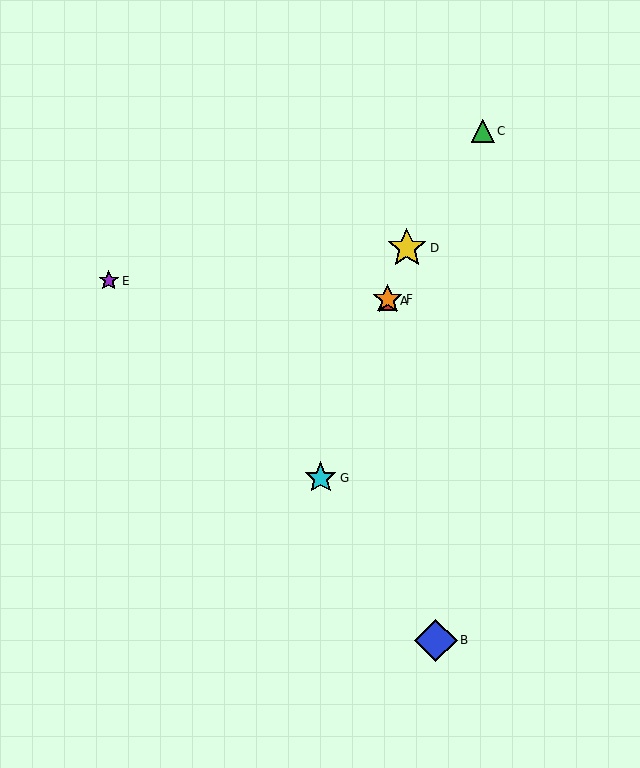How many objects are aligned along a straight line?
4 objects (A, D, F, G) are aligned along a straight line.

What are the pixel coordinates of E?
Object E is at (109, 281).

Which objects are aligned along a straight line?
Objects A, D, F, G are aligned along a straight line.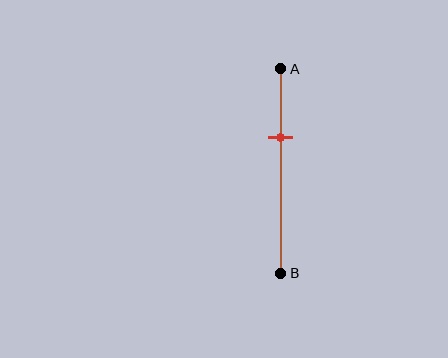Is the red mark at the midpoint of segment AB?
No, the mark is at about 35% from A, not at the 50% midpoint.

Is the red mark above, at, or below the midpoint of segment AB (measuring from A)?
The red mark is above the midpoint of segment AB.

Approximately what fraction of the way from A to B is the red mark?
The red mark is approximately 35% of the way from A to B.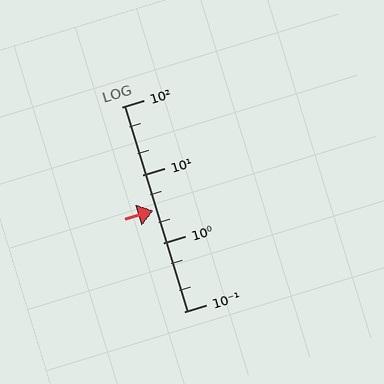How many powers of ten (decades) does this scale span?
The scale spans 3 decades, from 0.1 to 100.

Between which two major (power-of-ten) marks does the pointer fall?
The pointer is between 1 and 10.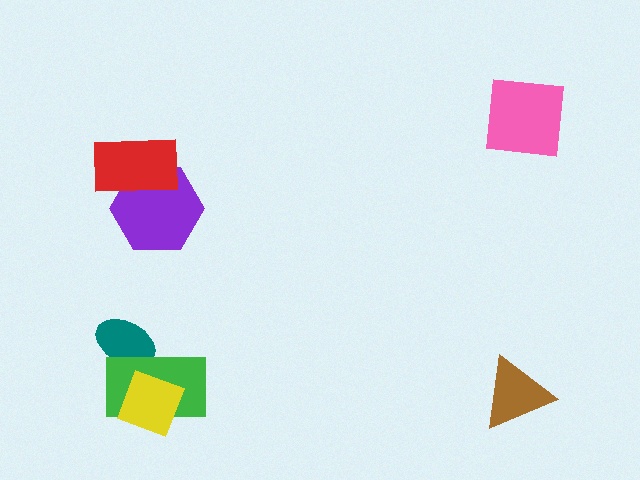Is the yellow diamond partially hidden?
No, no other shape covers it.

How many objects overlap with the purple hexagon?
1 object overlaps with the purple hexagon.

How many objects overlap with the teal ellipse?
1 object overlaps with the teal ellipse.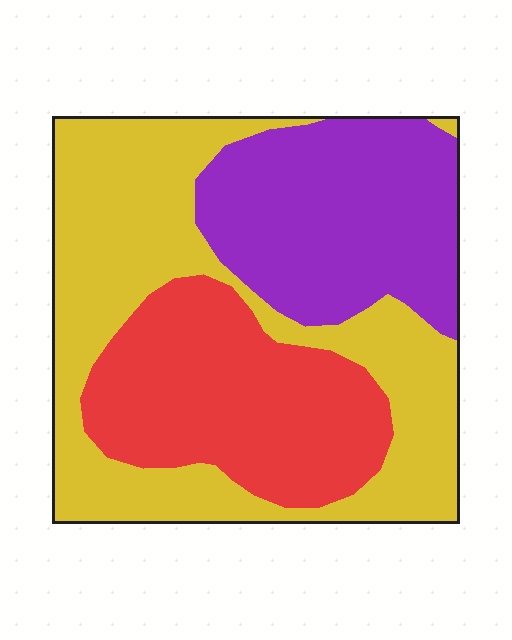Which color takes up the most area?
Yellow, at roughly 45%.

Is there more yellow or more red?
Yellow.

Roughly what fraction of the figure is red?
Red covers 28% of the figure.